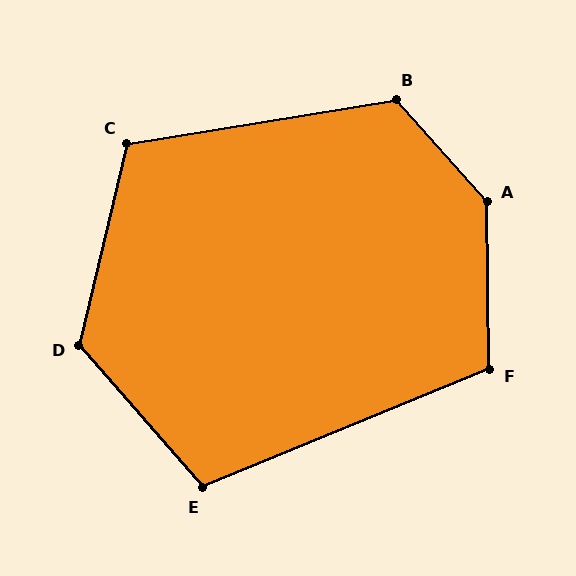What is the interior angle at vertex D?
Approximately 126 degrees (obtuse).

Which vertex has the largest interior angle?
A, at approximately 139 degrees.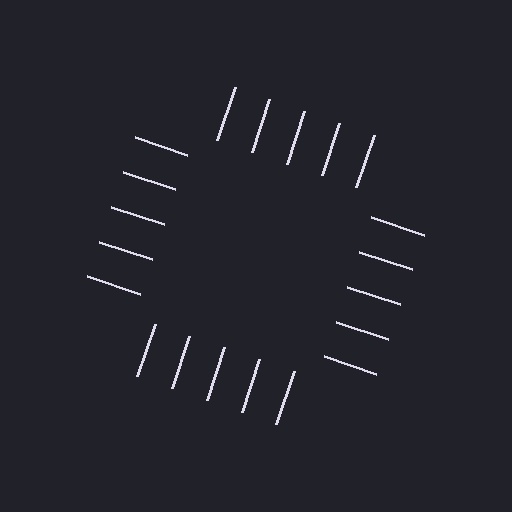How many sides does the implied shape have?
4 sides — the line-ends trace a square.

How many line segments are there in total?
20 — 5 along each of the 4 edges.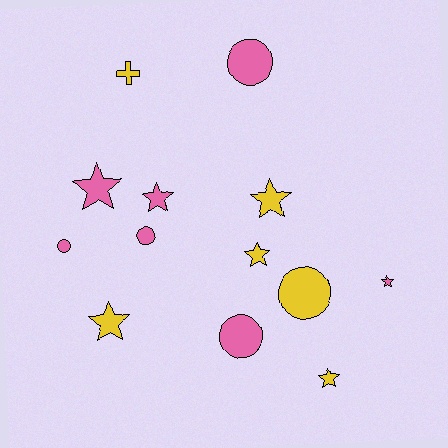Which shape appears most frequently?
Star, with 7 objects.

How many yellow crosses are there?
There is 1 yellow cross.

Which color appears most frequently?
Pink, with 7 objects.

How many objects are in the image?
There are 13 objects.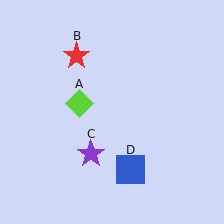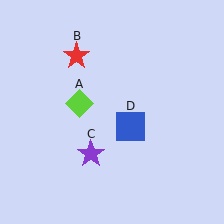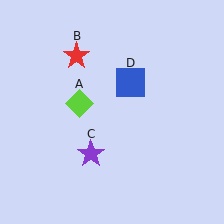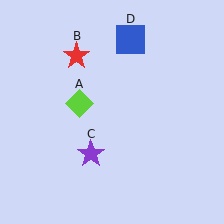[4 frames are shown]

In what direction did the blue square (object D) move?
The blue square (object D) moved up.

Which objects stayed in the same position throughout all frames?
Lime diamond (object A) and red star (object B) and purple star (object C) remained stationary.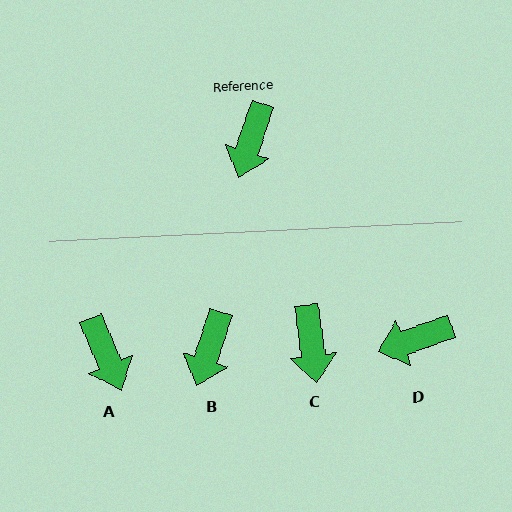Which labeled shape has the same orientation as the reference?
B.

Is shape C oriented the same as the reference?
No, it is off by about 26 degrees.